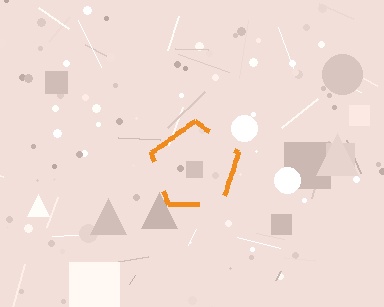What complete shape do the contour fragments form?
The contour fragments form a pentagon.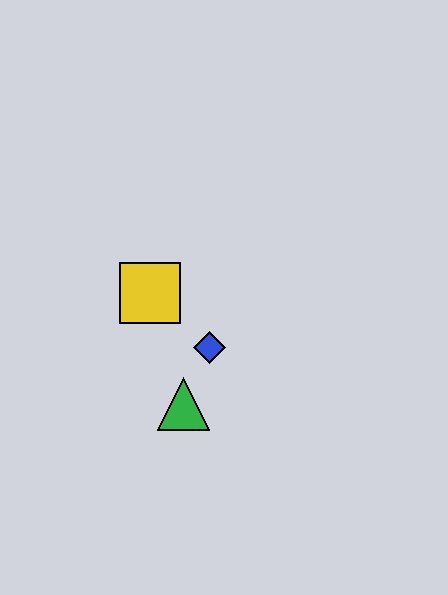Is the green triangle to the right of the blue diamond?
No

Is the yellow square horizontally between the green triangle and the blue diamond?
No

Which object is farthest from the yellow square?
The green triangle is farthest from the yellow square.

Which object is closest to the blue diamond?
The green triangle is closest to the blue diamond.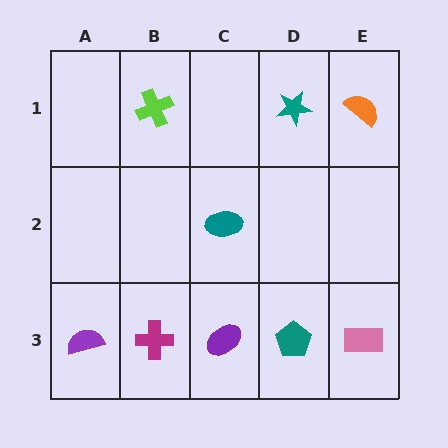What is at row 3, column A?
A purple semicircle.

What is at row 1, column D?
A teal star.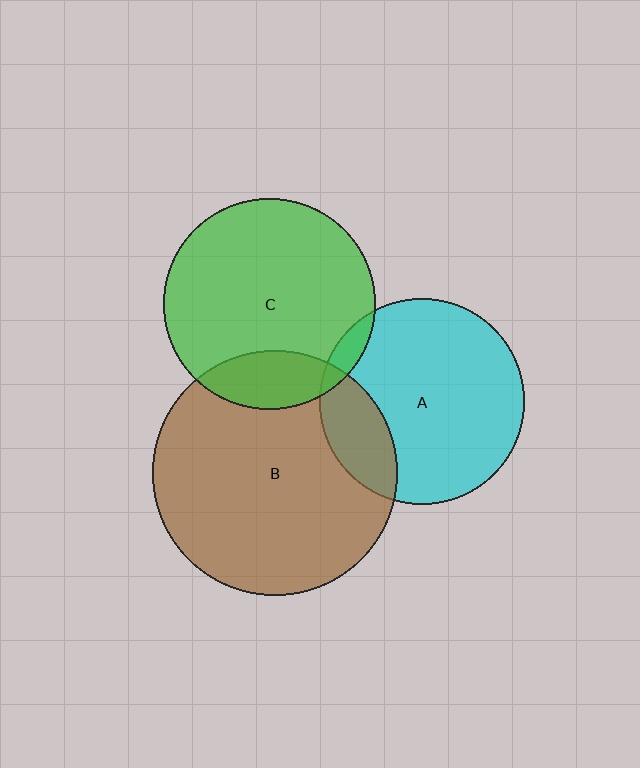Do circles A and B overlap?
Yes.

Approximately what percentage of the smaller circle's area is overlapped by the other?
Approximately 20%.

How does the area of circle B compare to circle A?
Approximately 1.4 times.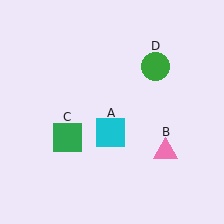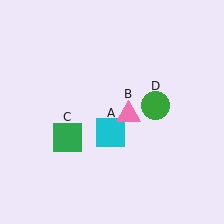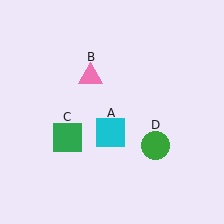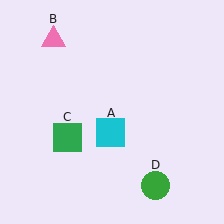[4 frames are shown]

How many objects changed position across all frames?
2 objects changed position: pink triangle (object B), green circle (object D).